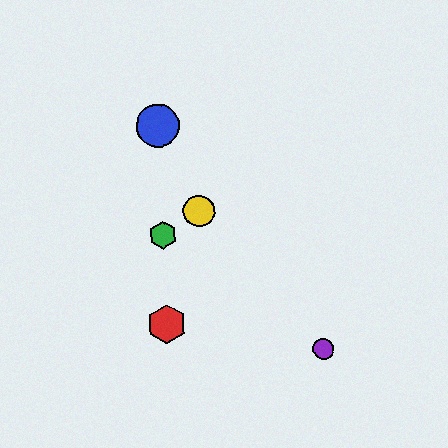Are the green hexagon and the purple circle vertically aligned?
No, the green hexagon is at x≈163 and the purple circle is at x≈323.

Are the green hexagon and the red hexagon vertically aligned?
Yes, both are at x≈163.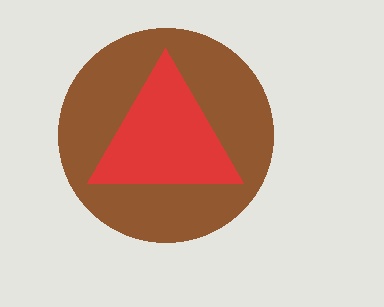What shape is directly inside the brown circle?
The red triangle.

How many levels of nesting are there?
2.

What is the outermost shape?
The brown circle.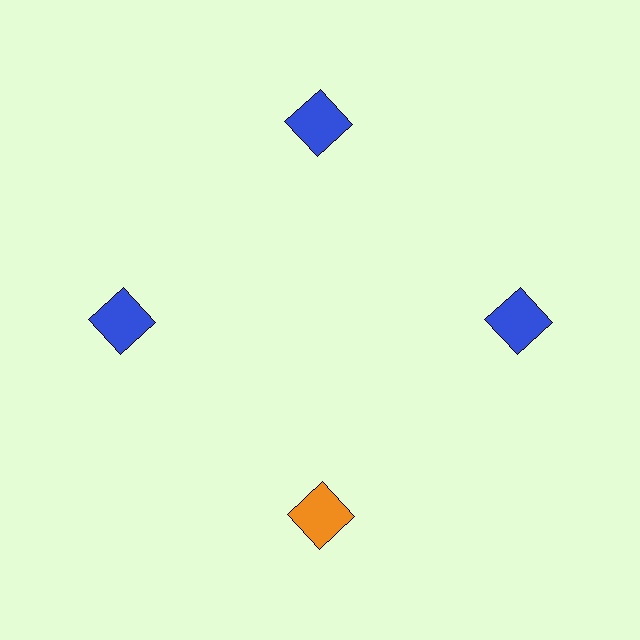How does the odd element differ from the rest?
It has a different color: orange instead of blue.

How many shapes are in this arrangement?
There are 4 shapes arranged in a ring pattern.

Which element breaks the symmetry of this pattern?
The orange square at roughly the 6 o'clock position breaks the symmetry. All other shapes are blue squares.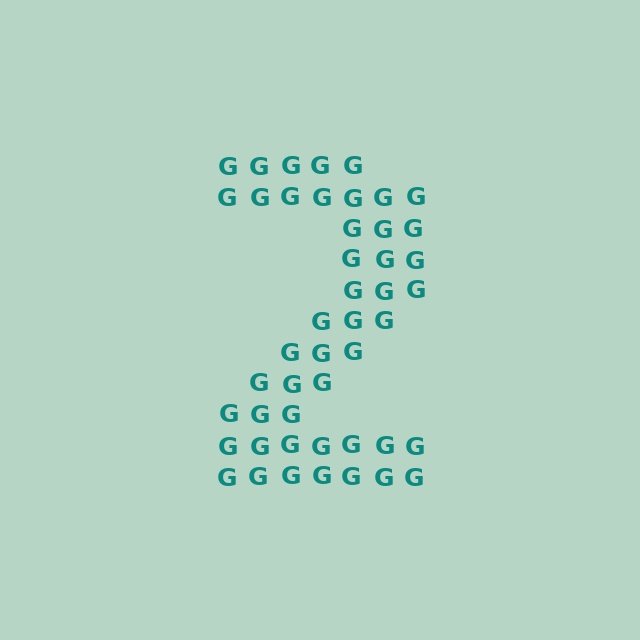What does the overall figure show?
The overall figure shows the digit 2.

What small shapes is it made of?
It is made of small letter G's.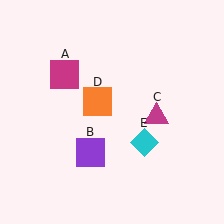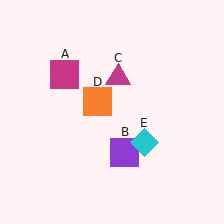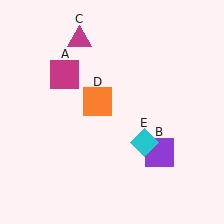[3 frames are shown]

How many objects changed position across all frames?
2 objects changed position: purple square (object B), magenta triangle (object C).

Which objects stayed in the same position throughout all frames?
Magenta square (object A) and orange square (object D) and cyan diamond (object E) remained stationary.